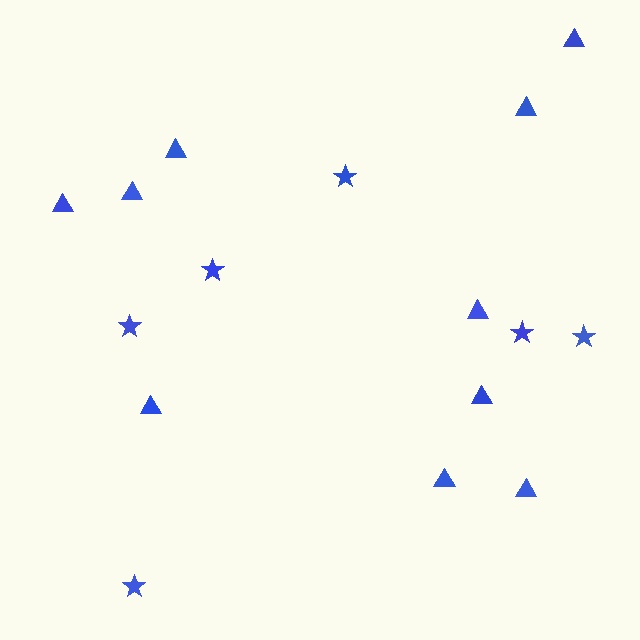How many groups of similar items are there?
There are 2 groups: one group of stars (6) and one group of triangles (10).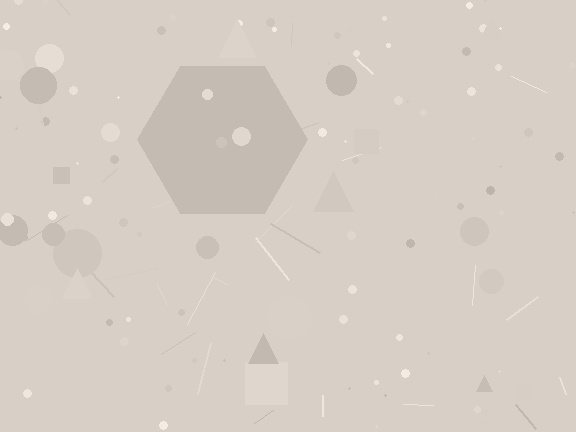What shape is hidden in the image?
A hexagon is hidden in the image.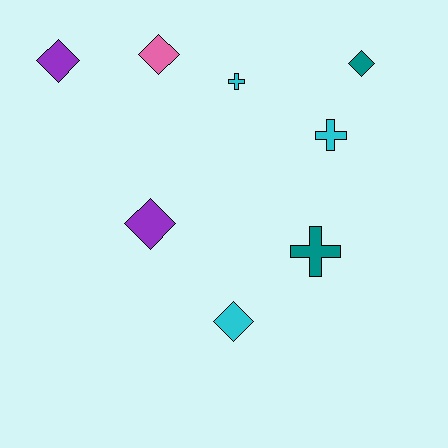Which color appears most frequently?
Cyan, with 3 objects.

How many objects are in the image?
There are 8 objects.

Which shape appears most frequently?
Diamond, with 5 objects.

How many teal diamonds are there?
There is 1 teal diamond.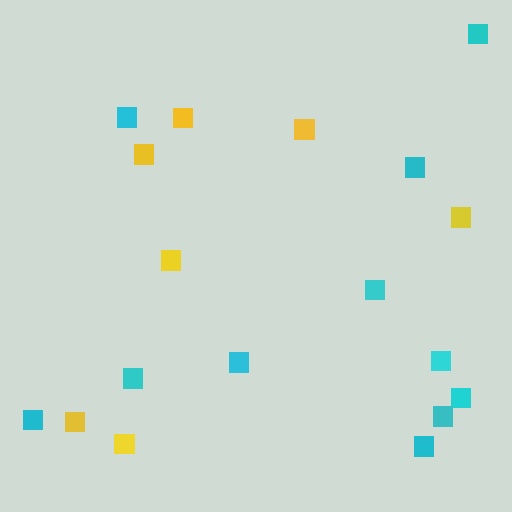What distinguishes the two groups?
There are 2 groups: one group of cyan squares (11) and one group of yellow squares (7).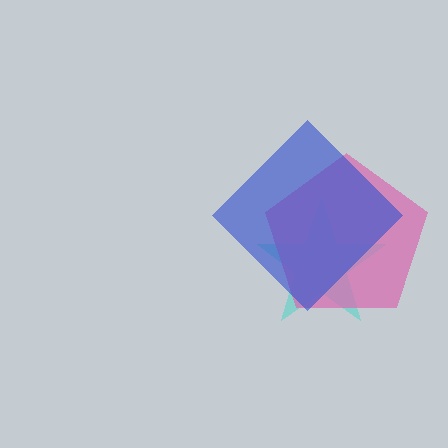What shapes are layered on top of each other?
The layered shapes are: a cyan star, a pink pentagon, a blue diamond.